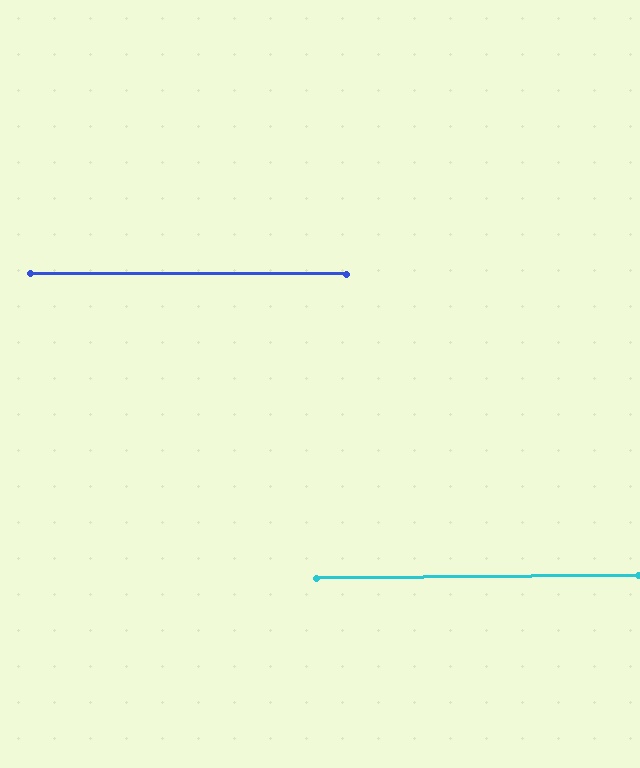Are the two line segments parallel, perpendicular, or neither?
Parallel — their directions differ by only 0.7°.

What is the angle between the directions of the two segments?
Approximately 1 degree.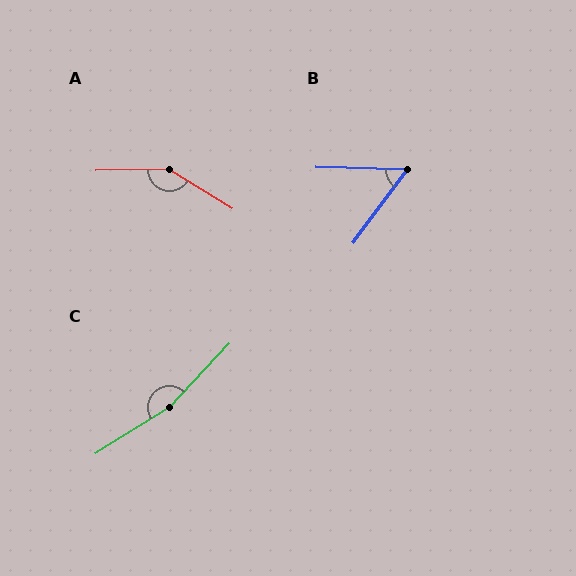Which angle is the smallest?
B, at approximately 55 degrees.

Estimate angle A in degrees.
Approximately 147 degrees.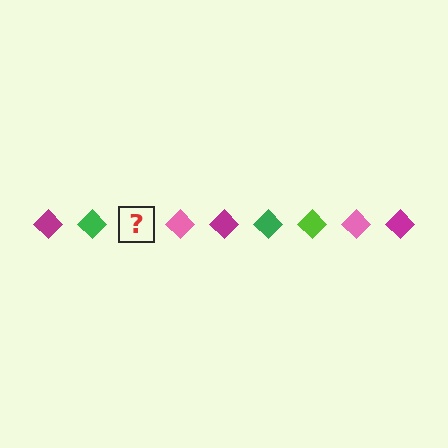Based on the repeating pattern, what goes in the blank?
The blank should be a lime diamond.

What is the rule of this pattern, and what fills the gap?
The rule is that the pattern cycles through magenta, green, lime, pink diamonds. The gap should be filled with a lime diamond.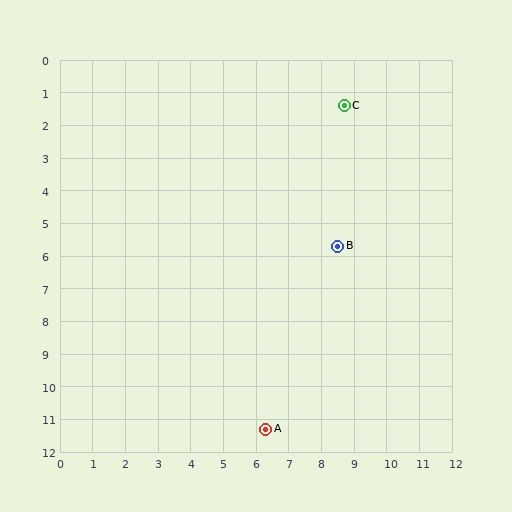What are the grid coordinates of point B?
Point B is at approximately (8.5, 5.7).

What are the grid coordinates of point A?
Point A is at approximately (6.3, 11.3).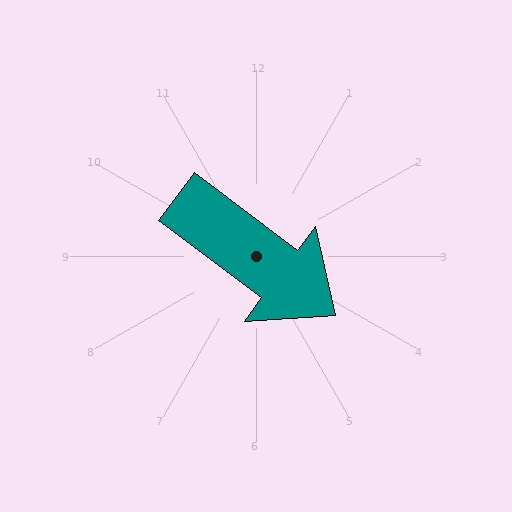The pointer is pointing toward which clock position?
Roughly 4 o'clock.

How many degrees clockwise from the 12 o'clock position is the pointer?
Approximately 127 degrees.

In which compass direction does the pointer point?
Southeast.